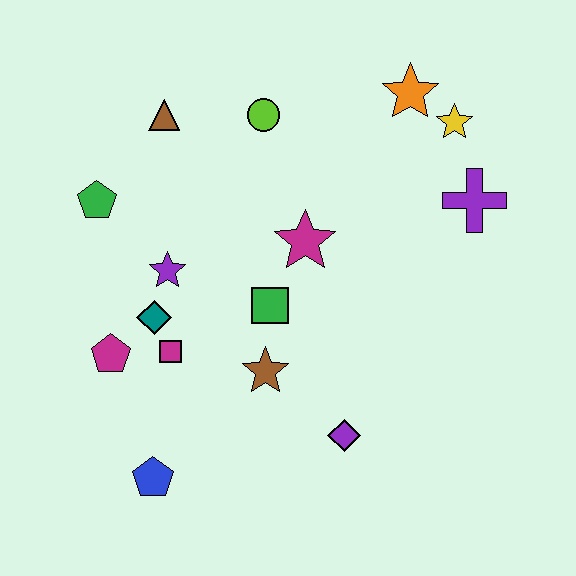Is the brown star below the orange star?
Yes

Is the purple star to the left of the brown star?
Yes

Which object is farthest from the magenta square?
The yellow star is farthest from the magenta square.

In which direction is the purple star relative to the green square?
The purple star is to the left of the green square.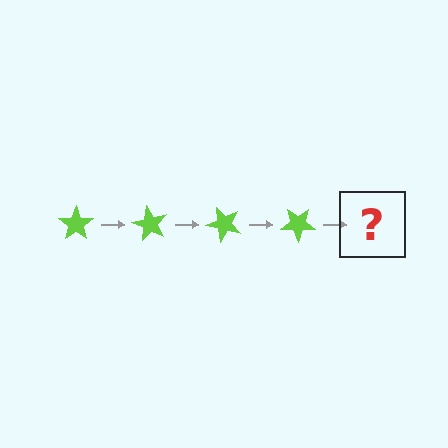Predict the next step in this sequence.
The next step is a lime star rotated 240 degrees.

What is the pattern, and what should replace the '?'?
The pattern is that the star rotates 60 degrees each step. The '?' should be a lime star rotated 240 degrees.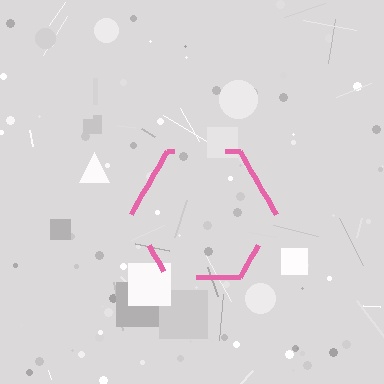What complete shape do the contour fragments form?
The contour fragments form a hexagon.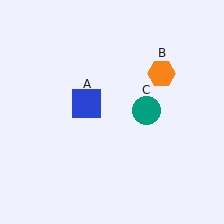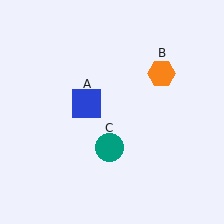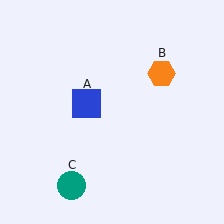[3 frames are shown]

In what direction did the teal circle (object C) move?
The teal circle (object C) moved down and to the left.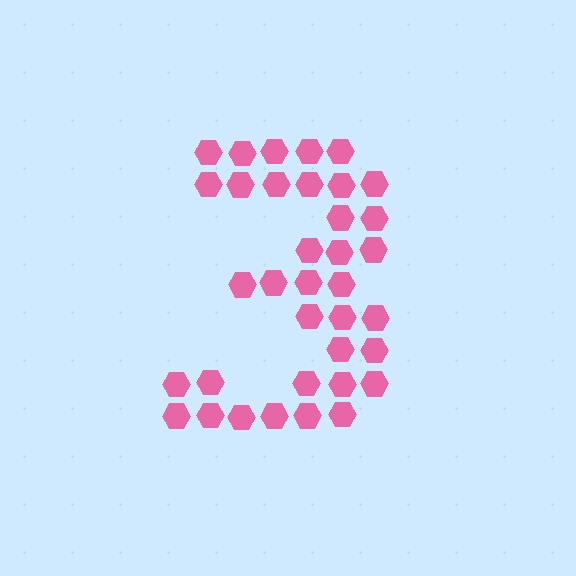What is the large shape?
The large shape is the digit 3.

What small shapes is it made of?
It is made of small hexagons.